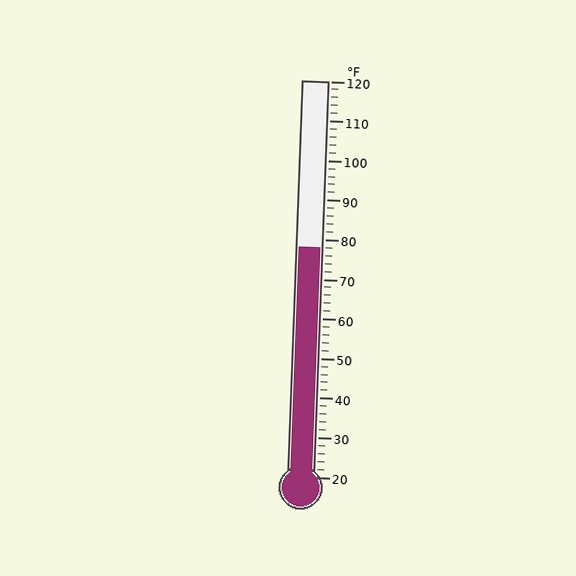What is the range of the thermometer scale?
The thermometer scale ranges from 20°F to 120°F.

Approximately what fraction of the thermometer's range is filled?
The thermometer is filled to approximately 60% of its range.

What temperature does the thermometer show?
The thermometer shows approximately 78°F.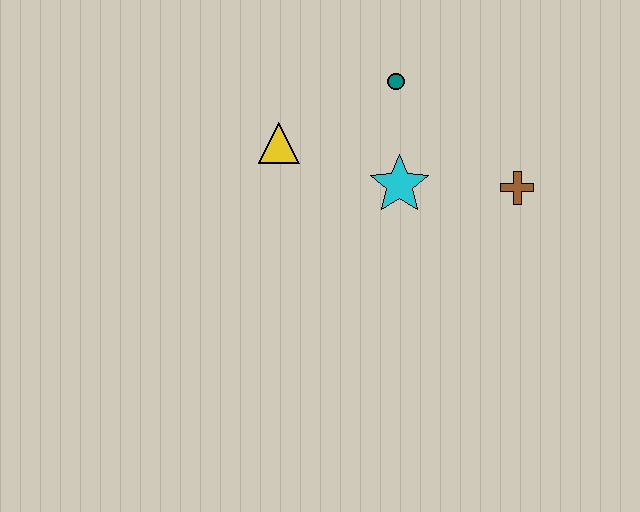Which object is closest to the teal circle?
The cyan star is closest to the teal circle.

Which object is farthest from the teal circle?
The brown cross is farthest from the teal circle.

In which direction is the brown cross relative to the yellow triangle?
The brown cross is to the right of the yellow triangle.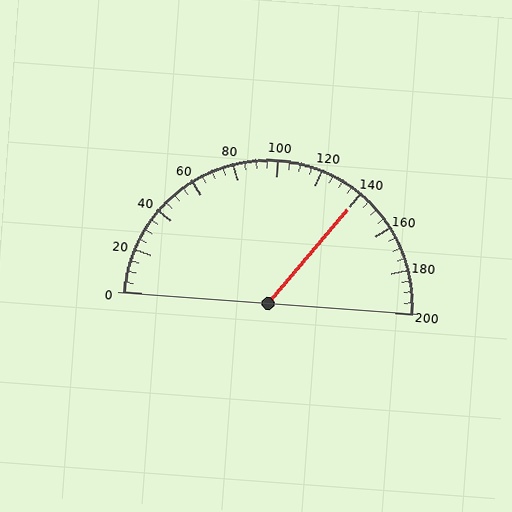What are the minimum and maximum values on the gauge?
The gauge ranges from 0 to 200.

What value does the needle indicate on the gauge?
The needle indicates approximately 140.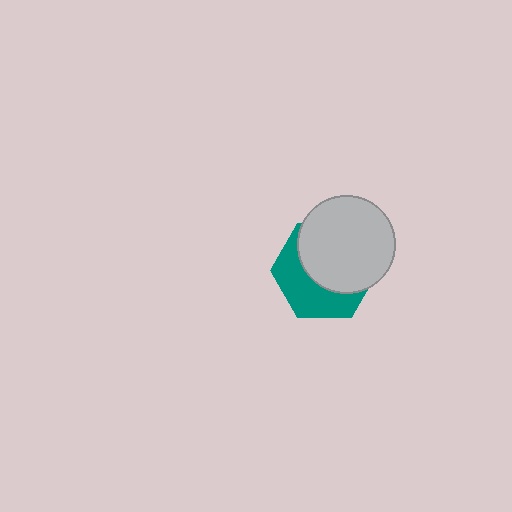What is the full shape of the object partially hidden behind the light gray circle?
The partially hidden object is a teal hexagon.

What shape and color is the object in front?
The object in front is a light gray circle.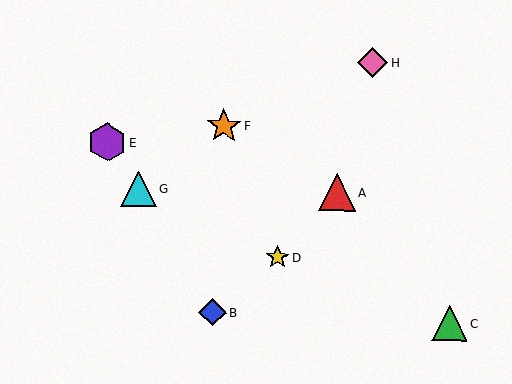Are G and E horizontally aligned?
No, G is at y≈189 and E is at y≈142.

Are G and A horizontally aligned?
Yes, both are at y≈189.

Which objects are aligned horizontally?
Objects A, G are aligned horizontally.